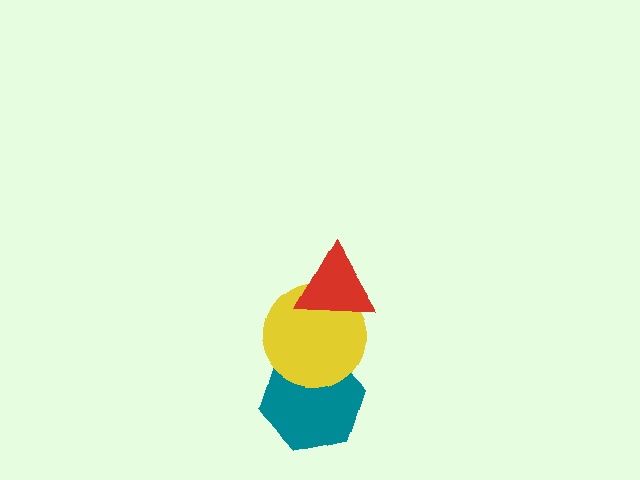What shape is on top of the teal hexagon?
The yellow circle is on top of the teal hexagon.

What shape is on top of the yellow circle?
The red triangle is on top of the yellow circle.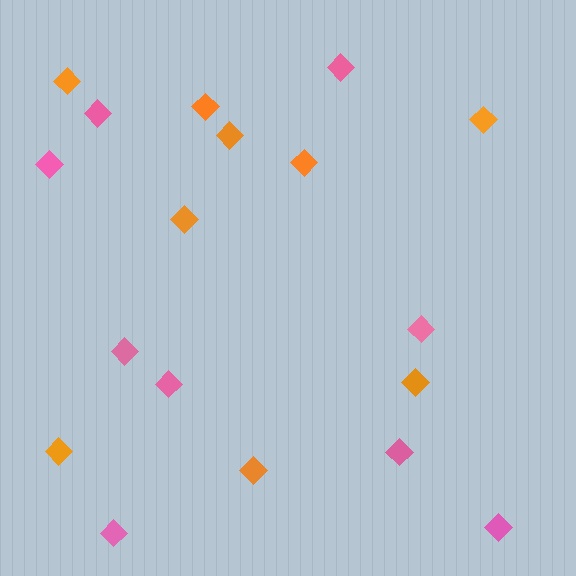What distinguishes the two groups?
There are 2 groups: one group of orange diamonds (9) and one group of pink diamonds (9).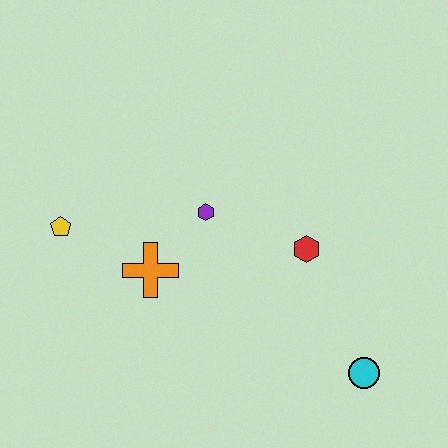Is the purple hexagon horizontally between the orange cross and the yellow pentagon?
No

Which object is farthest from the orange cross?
The cyan circle is farthest from the orange cross.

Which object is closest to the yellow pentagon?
The orange cross is closest to the yellow pentagon.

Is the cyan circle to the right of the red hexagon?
Yes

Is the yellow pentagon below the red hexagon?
No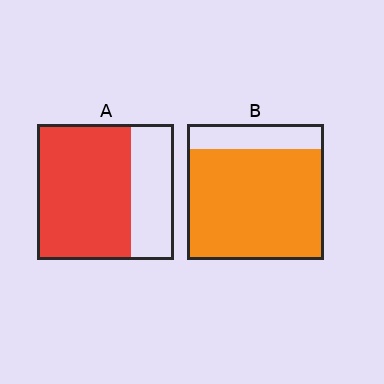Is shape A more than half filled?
Yes.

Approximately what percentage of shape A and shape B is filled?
A is approximately 70% and B is approximately 80%.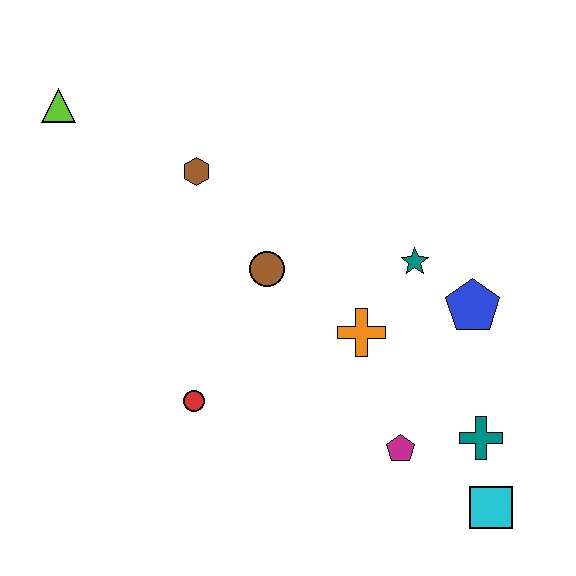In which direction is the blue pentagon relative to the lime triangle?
The blue pentagon is to the right of the lime triangle.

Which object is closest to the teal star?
The blue pentagon is closest to the teal star.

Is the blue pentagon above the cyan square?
Yes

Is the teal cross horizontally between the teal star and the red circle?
No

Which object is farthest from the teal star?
The lime triangle is farthest from the teal star.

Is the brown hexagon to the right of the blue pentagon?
No